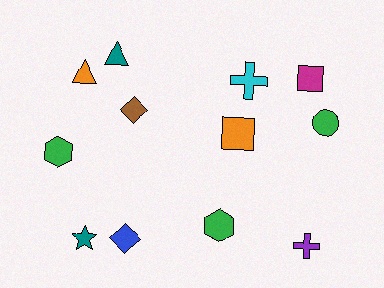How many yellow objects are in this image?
There are no yellow objects.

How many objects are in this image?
There are 12 objects.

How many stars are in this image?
There is 1 star.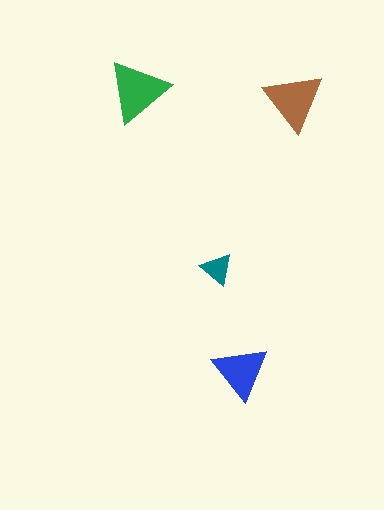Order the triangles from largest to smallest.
the green one, the brown one, the blue one, the teal one.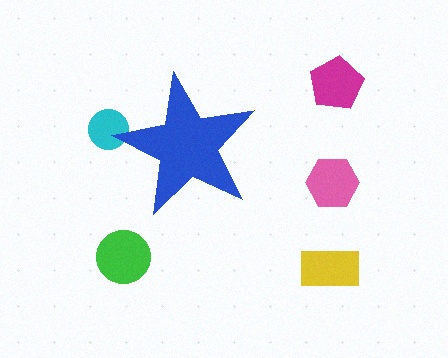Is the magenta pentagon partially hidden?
No, the magenta pentagon is fully visible.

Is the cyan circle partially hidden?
Yes, the cyan circle is partially hidden behind the blue star.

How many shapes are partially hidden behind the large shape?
1 shape is partially hidden.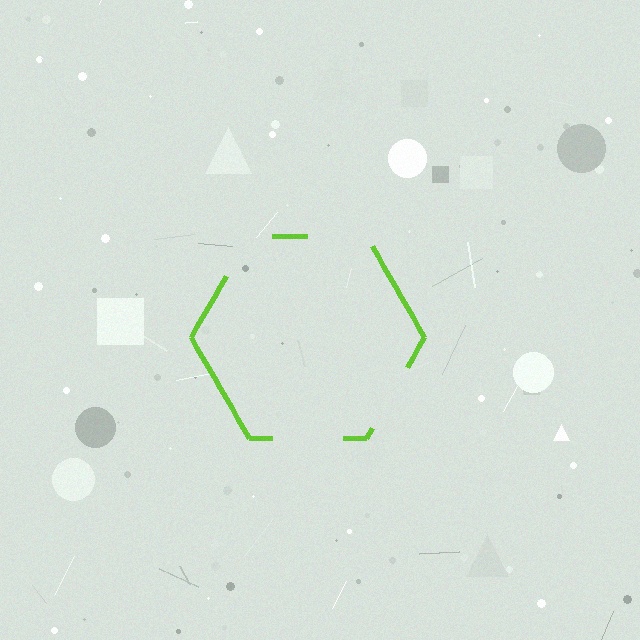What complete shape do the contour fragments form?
The contour fragments form a hexagon.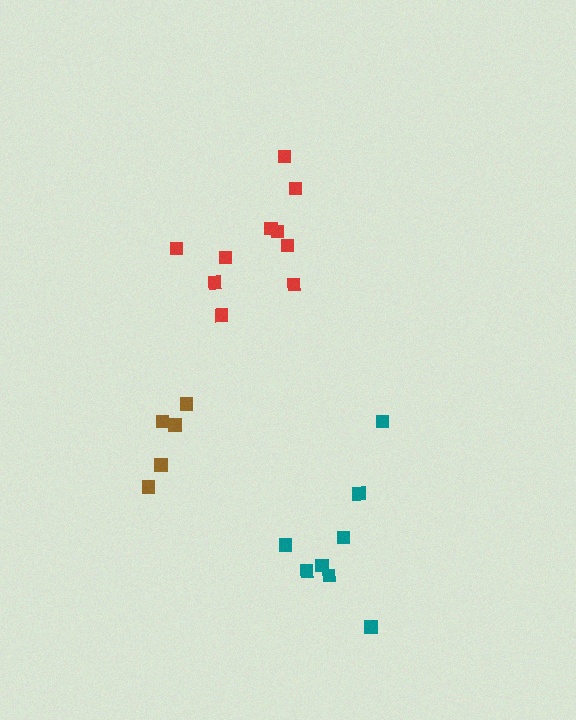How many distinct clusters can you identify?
There are 3 distinct clusters.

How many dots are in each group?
Group 1: 10 dots, Group 2: 5 dots, Group 3: 8 dots (23 total).